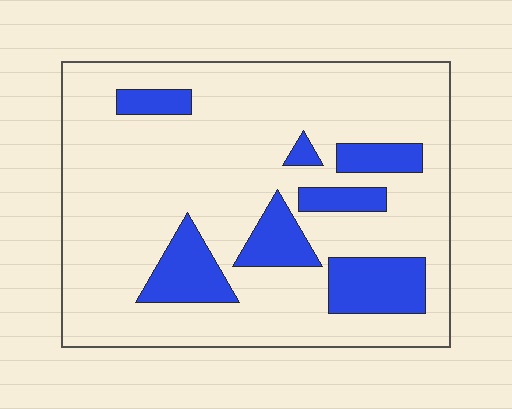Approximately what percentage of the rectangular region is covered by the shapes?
Approximately 20%.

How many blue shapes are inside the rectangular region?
7.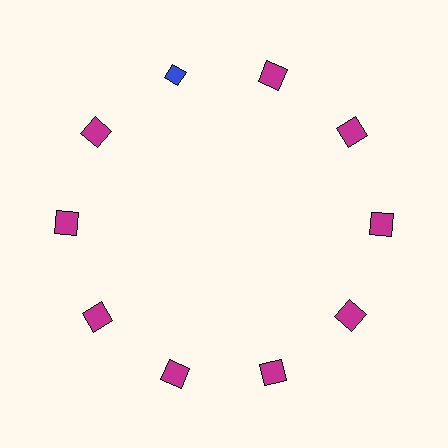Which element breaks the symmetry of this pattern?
The blue diamond at roughly the 11 o'clock position breaks the symmetry. All other shapes are magenta squares.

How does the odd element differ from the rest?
It differs in both color (blue instead of magenta) and shape (diamond instead of square).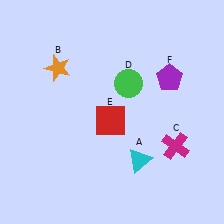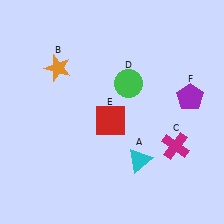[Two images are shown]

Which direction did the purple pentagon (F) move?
The purple pentagon (F) moved right.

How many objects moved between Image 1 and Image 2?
1 object moved between the two images.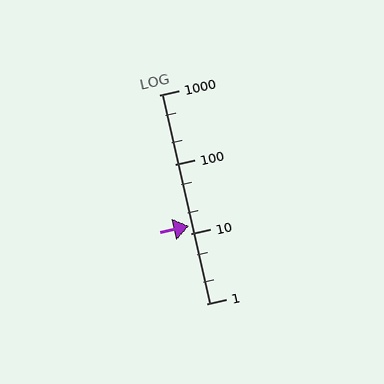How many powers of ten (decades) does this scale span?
The scale spans 3 decades, from 1 to 1000.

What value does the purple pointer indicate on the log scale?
The pointer indicates approximately 13.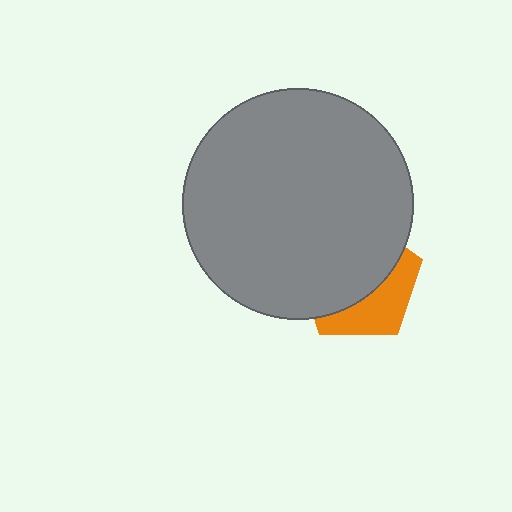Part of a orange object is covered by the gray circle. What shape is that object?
It is a pentagon.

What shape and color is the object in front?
The object in front is a gray circle.